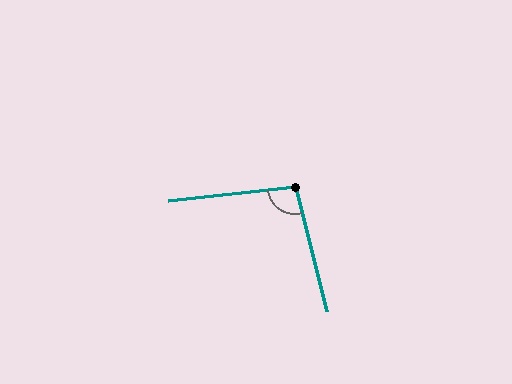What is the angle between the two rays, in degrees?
Approximately 98 degrees.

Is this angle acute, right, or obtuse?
It is obtuse.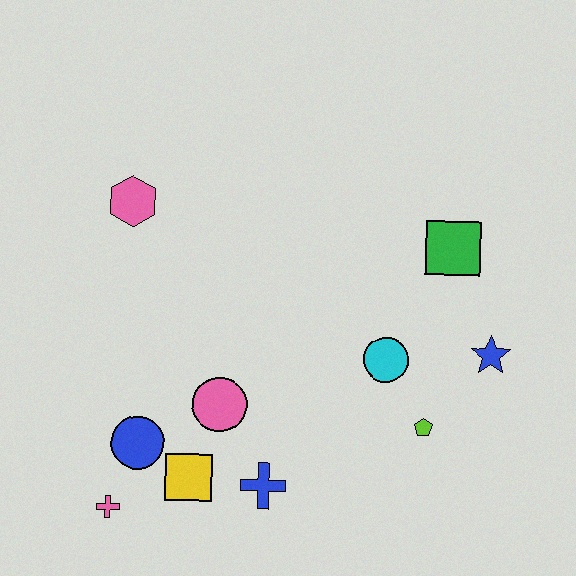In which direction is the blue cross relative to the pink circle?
The blue cross is below the pink circle.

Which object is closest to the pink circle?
The yellow square is closest to the pink circle.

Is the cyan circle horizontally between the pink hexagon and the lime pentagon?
Yes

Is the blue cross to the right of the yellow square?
Yes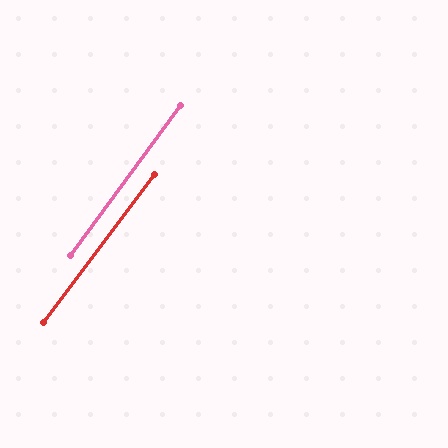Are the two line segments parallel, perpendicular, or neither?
Parallel — their directions differ by only 0.6°.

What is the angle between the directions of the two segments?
Approximately 1 degree.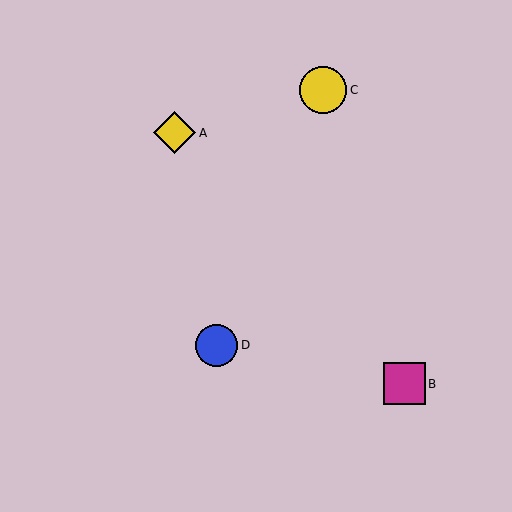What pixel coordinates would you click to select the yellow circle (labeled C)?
Click at (323, 90) to select the yellow circle C.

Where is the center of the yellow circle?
The center of the yellow circle is at (323, 90).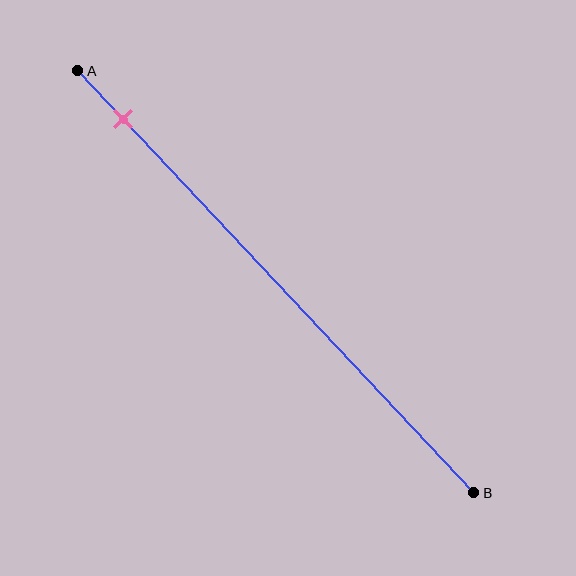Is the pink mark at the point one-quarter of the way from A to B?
No, the mark is at about 10% from A, not at the 25% one-quarter point.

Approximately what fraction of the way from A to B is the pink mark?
The pink mark is approximately 10% of the way from A to B.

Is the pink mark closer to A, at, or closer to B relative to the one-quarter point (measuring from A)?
The pink mark is closer to point A than the one-quarter point of segment AB.